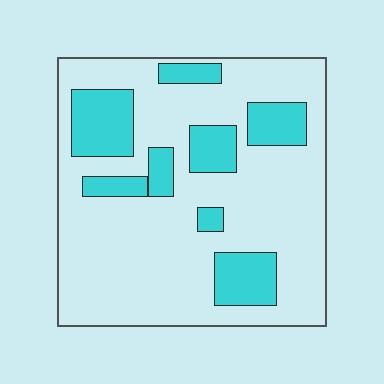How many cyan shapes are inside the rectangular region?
8.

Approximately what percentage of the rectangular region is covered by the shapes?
Approximately 25%.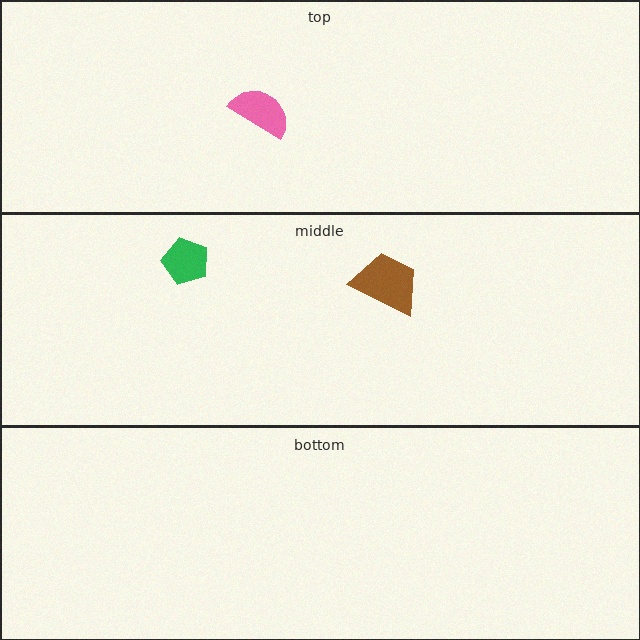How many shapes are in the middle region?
2.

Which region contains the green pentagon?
The middle region.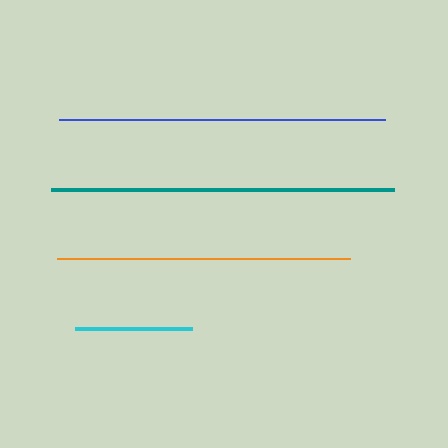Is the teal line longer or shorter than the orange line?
The teal line is longer than the orange line.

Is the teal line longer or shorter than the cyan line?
The teal line is longer than the cyan line.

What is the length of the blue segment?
The blue segment is approximately 326 pixels long.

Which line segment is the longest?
The teal line is the longest at approximately 343 pixels.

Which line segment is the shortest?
The cyan line is the shortest at approximately 117 pixels.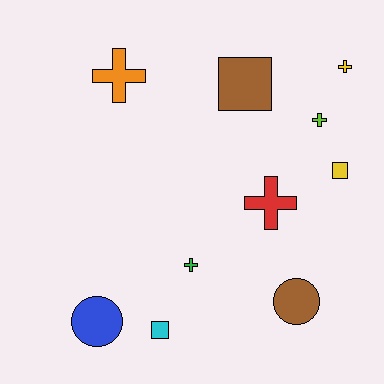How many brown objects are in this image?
There are 2 brown objects.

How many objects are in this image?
There are 10 objects.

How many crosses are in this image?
There are 5 crosses.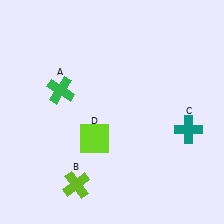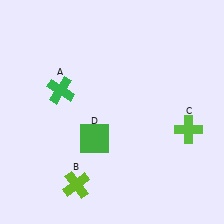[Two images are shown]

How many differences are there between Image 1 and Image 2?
There are 2 differences between the two images.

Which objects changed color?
C changed from teal to lime. D changed from lime to green.